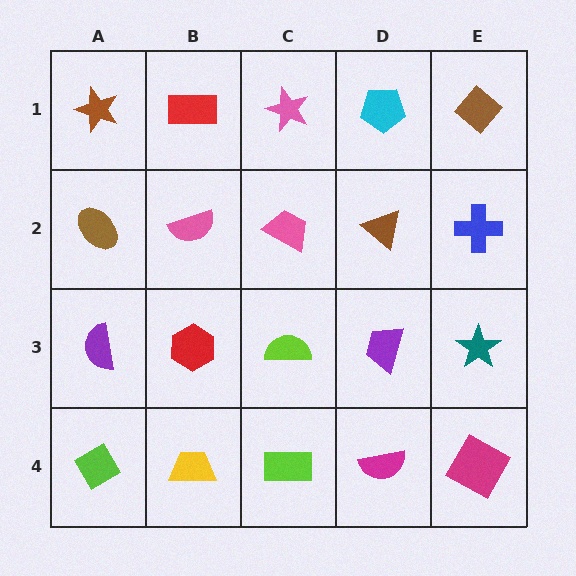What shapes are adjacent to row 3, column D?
A brown triangle (row 2, column D), a magenta semicircle (row 4, column D), a lime semicircle (row 3, column C), a teal star (row 3, column E).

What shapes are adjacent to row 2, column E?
A brown diamond (row 1, column E), a teal star (row 3, column E), a brown triangle (row 2, column D).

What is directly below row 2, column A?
A purple semicircle.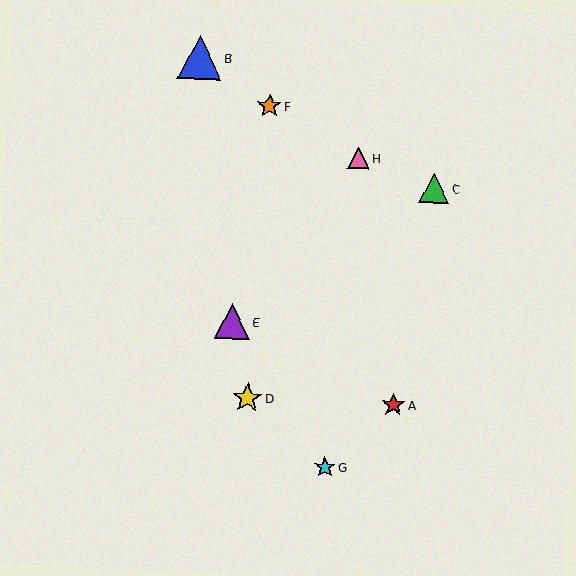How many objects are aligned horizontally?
2 objects (A, D) are aligned horizontally.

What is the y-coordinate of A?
Object A is at y≈405.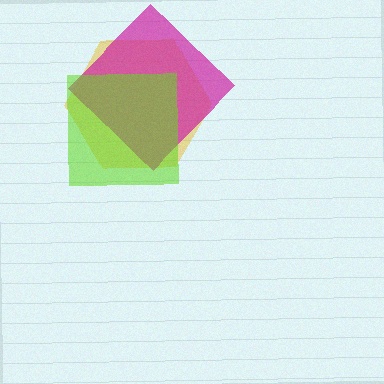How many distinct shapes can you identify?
There are 3 distinct shapes: a yellow hexagon, a magenta diamond, a lime square.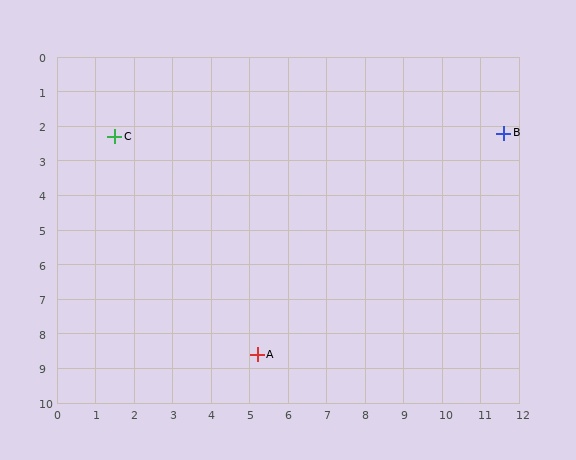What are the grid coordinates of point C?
Point C is at approximately (1.5, 2.3).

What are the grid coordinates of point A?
Point A is at approximately (5.2, 8.6).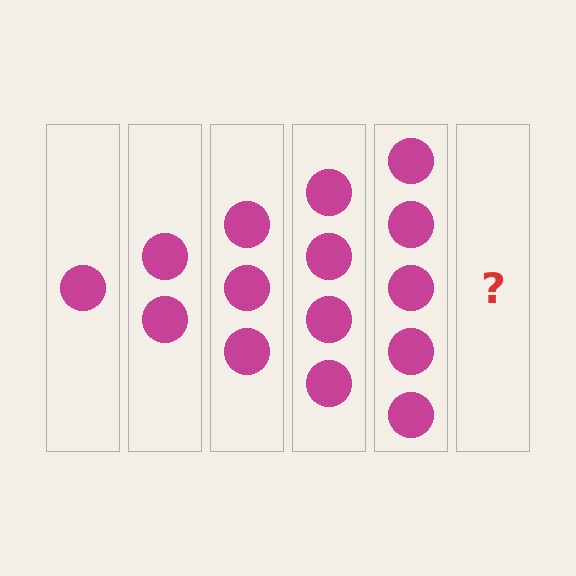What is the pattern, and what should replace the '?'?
The pattern is that each step adds one more circle. The '?' should be 6 circles.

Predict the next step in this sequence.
The next step is 6 circles.